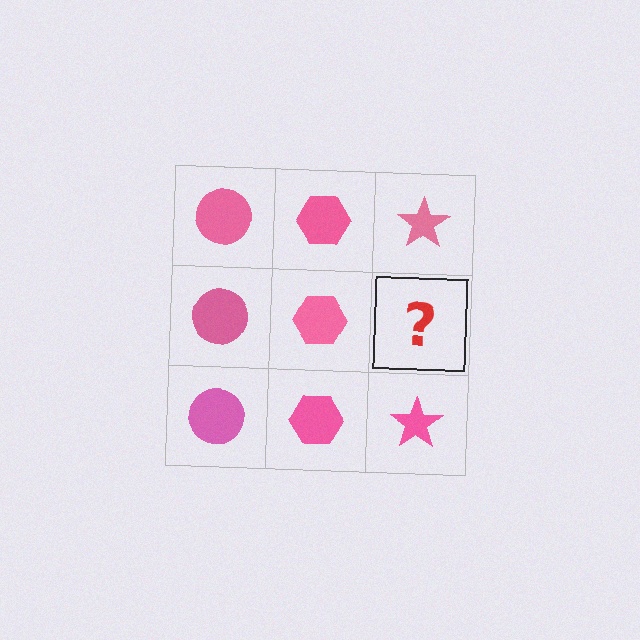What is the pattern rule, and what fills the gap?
The rule is that each column has a consistent shape. The gap should be filled with a pink star.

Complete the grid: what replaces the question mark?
The question mark should be replaced with a pink star.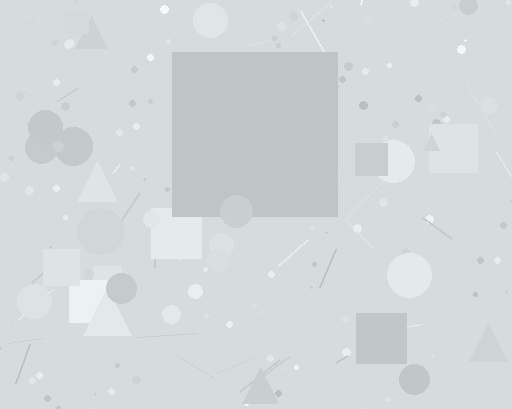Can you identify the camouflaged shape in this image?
The camouflaged shape is a square.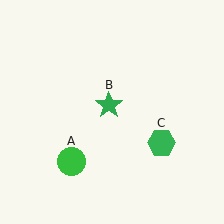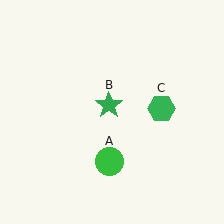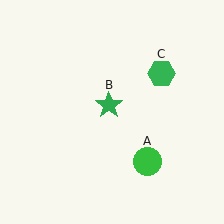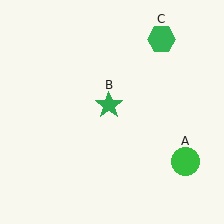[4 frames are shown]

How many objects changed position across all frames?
2 objects changed position: green circle (object A), green hexagon (object C).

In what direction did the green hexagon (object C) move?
The green hexagon (object C) moved up.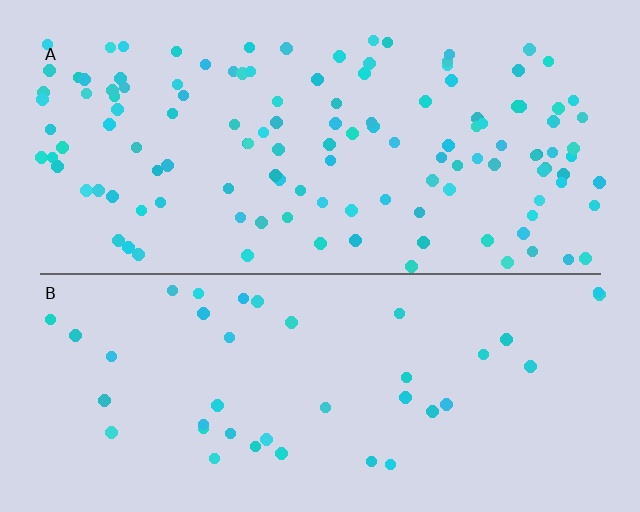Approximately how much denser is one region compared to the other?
Approximately 3.1× — region A over region B.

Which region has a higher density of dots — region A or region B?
A (the top).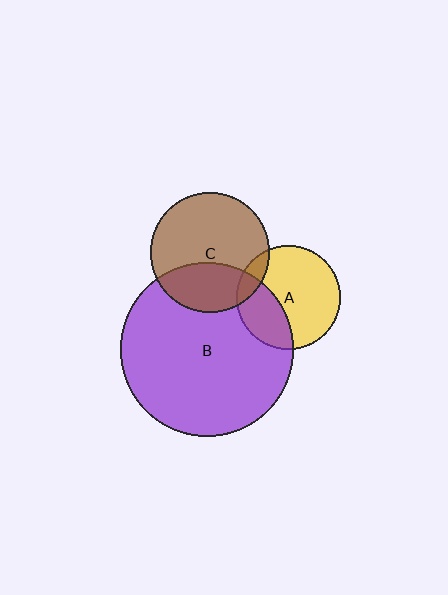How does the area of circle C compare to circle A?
Approximately 1.4 times.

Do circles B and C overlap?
Yes.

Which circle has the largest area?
Circle B (purple).